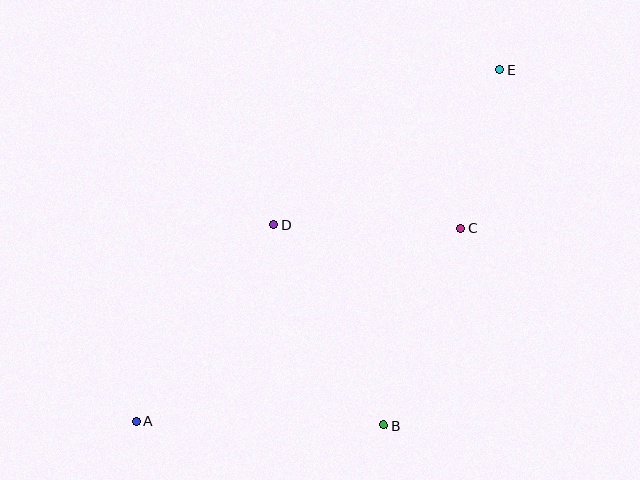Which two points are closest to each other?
Points C and E are closest to each other.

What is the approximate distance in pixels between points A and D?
The distance between A and D is approximately 240 pixels.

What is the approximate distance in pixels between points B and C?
The distance between B and C is approximately 211 pixels.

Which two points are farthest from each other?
Points A and E are farthest from each other.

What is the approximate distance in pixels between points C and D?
The distance between C and D is approximately 187 pixels.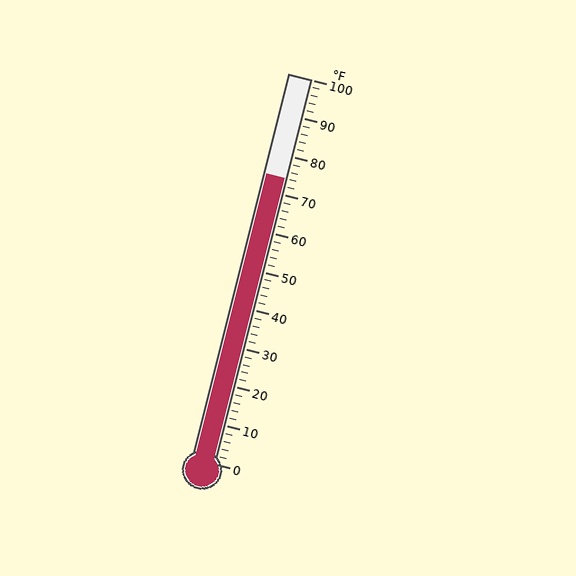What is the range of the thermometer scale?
The thermometer scale ranges from 0°F to 100°F.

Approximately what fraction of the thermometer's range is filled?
The thermometer is filled to approximately 75% of its range.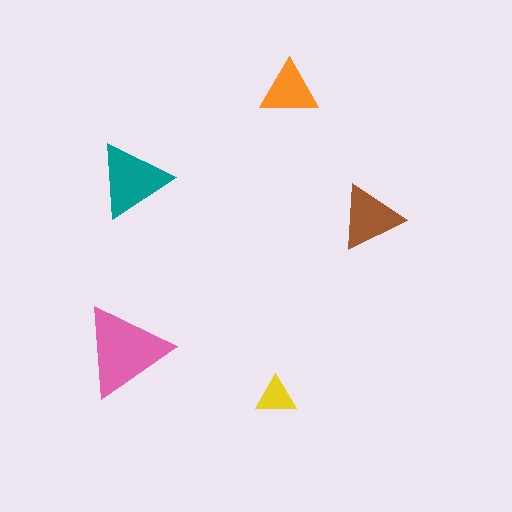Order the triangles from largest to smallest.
the pink one, the teal one, the brown one, the orange one, the yellow one.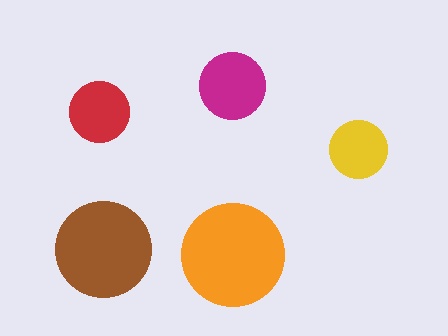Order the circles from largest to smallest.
the orange one, the brown one, the magenta one, the red one, the yellow one.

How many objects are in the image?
There are 5 objects in the image.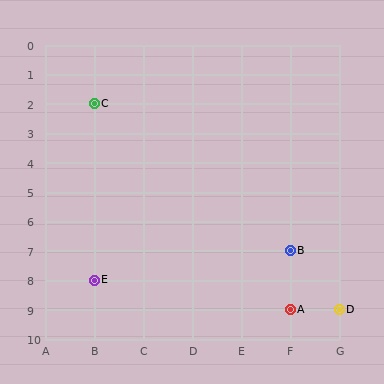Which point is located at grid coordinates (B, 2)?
Point C is at (B, 2).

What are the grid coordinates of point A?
Point A is at grid coordinates (F, 9).